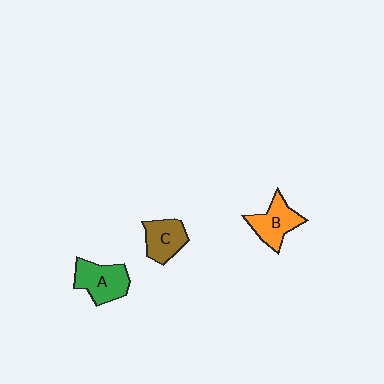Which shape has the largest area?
Shape A (green).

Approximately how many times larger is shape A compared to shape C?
Approximately 1.2 times.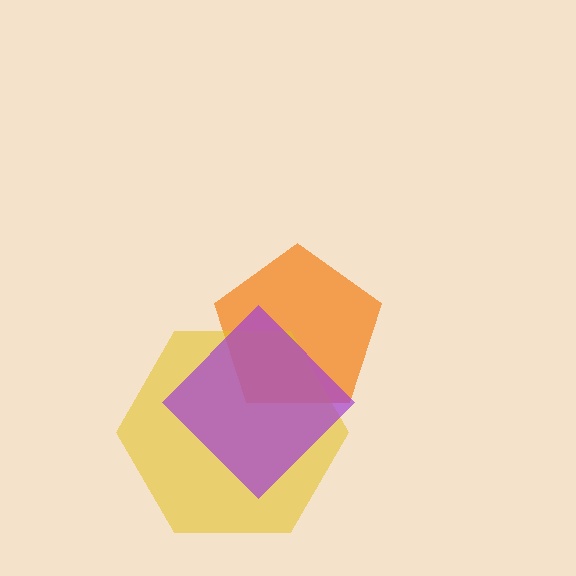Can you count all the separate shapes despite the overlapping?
Yes, there are 3 separate shapes.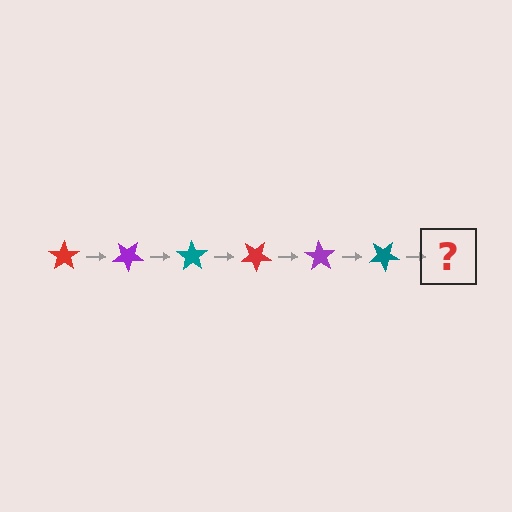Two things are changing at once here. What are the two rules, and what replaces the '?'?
The two rules are that it rotates 35 degrees each step and the color cycles through red, purple, and teal. The '?' should be a red star, rotated 210 degrees from the start.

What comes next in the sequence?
The next element should be a red star, rotated 210 degrees from the start.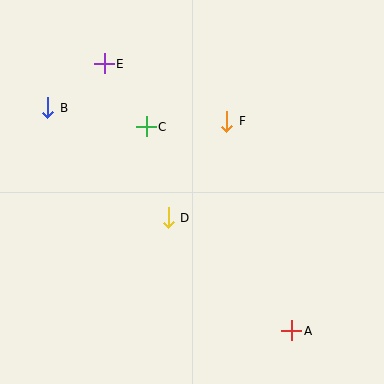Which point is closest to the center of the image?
Point D at (168, 218) is closest to the center.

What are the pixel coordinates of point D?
Point D is at (168, 218).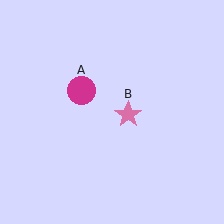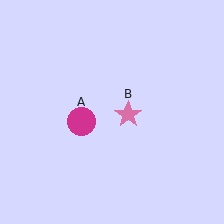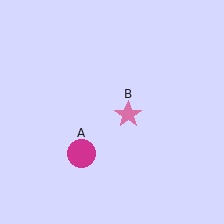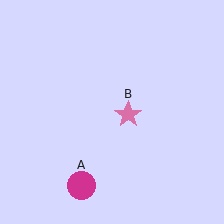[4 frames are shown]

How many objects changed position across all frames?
1 object changed position: magenta circle (object A).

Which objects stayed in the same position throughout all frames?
Pink star (object B) remained stationary.